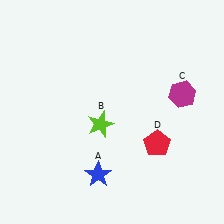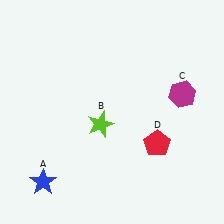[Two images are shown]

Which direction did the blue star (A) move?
The blue star (A) moved left.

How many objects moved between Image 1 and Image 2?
1 object moved between the two images.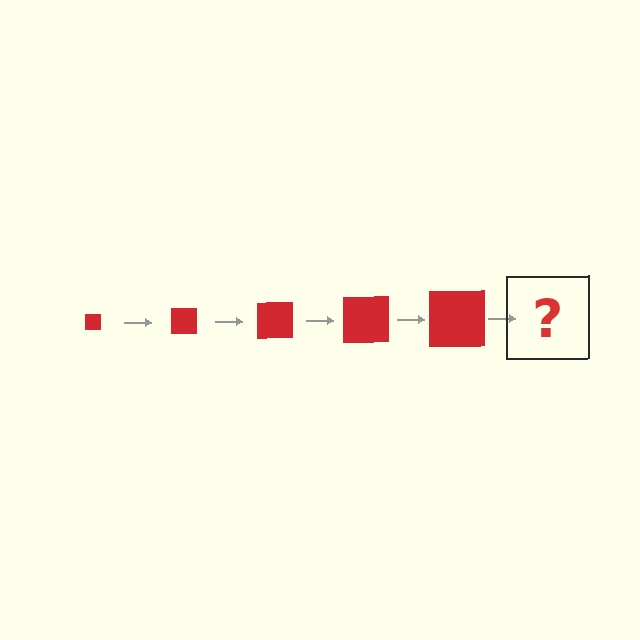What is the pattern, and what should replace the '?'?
The pattern is that the square gets progressively larger each step. The '?' should be a red square, larger than the previous one.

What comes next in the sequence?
The next element should be a red square, larger than the previous one.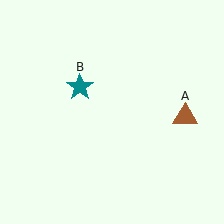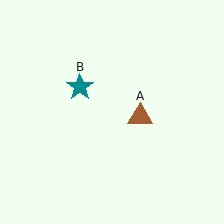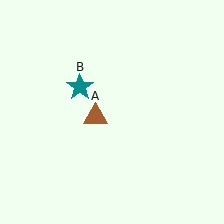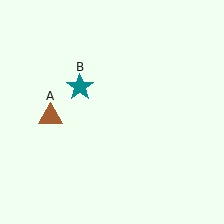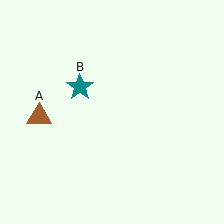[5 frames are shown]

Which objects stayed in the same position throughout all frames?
Teal star (object B) remained stationary.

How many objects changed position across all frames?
1 object changed position: brown triangle (object A).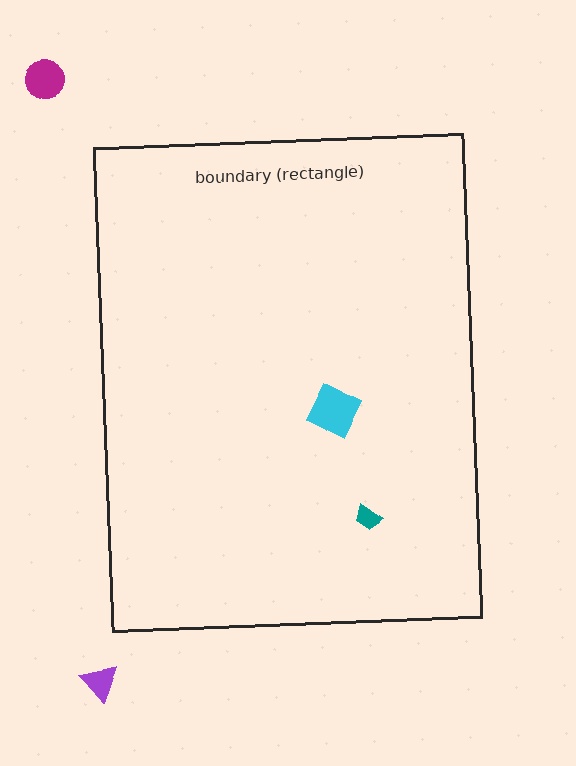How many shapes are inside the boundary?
2 inside, 2 outside.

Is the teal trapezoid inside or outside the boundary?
Inside.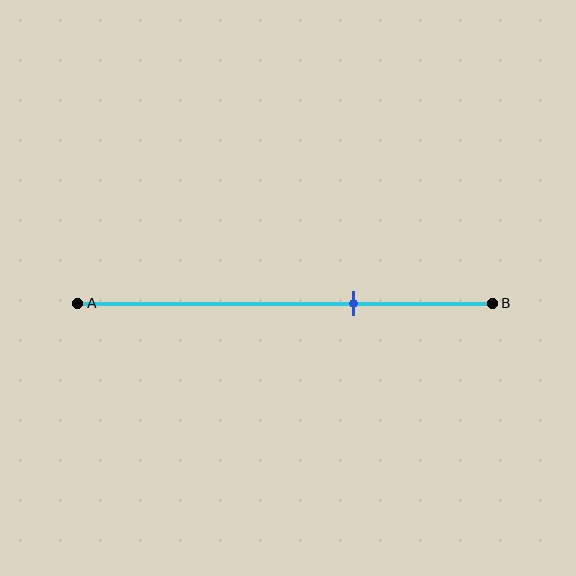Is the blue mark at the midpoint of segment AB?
No, the mark is at about 65% from A, not at the 50% midpoint.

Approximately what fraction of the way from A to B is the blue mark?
The blue mark is approximately 65% of the way from A to B.